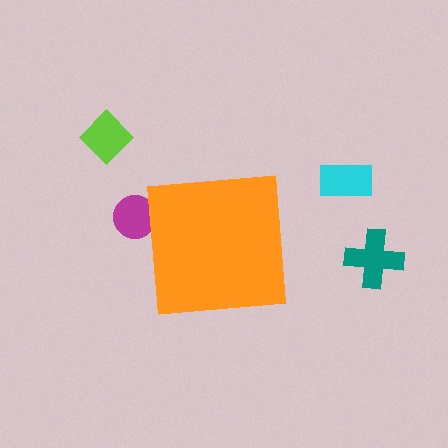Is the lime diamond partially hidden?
No, the lime diamond is fully visible.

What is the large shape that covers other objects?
An orange square.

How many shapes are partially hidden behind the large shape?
1 shape is partially hidden.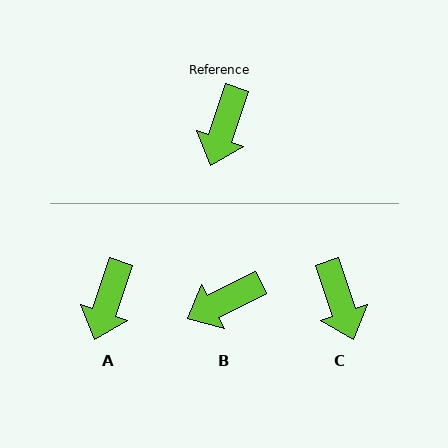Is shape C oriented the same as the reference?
No, it is off by about 38 degrees.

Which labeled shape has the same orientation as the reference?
A.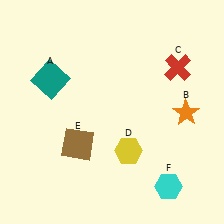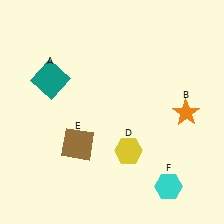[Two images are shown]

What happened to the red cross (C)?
The red cross (C) was removed in Image 2. It was in the top-right area of Image 1.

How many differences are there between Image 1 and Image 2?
There is 1 difference between the two images.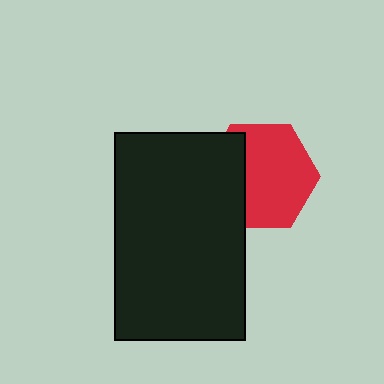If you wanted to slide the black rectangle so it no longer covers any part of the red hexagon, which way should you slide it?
Slide it left — that is the most direct way to separate the two shapes.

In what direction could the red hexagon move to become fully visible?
The red hexagon could move right. That would shift it out from behind the black rectangle entirely.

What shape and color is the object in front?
The object in front is a black rectangle.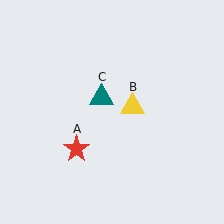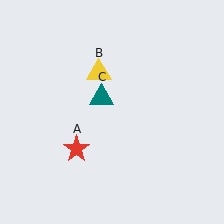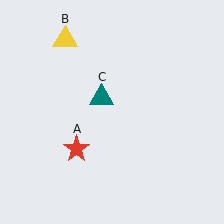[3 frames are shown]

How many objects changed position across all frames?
1 object changed position: yellow triangle (object B).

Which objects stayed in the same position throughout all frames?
Red star (object A) and teal triangle (object C) remained stationary.